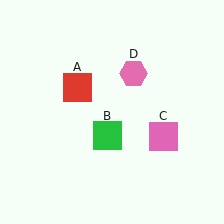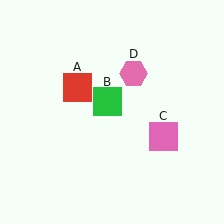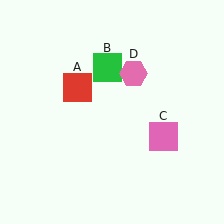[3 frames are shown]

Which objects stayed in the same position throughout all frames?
Red square (object A) and pink square (object C) and pink hexagon (object D) remained stationary.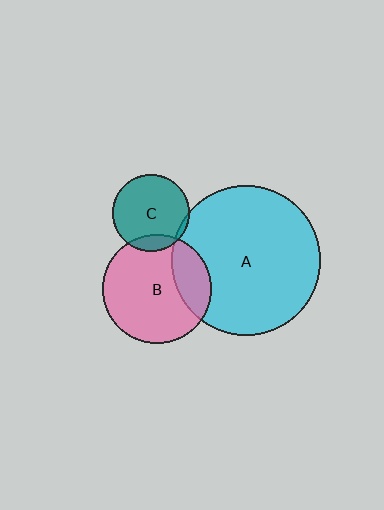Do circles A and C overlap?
Yes.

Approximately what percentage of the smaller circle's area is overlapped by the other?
Approximately 5%.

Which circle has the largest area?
Circle A (cyan).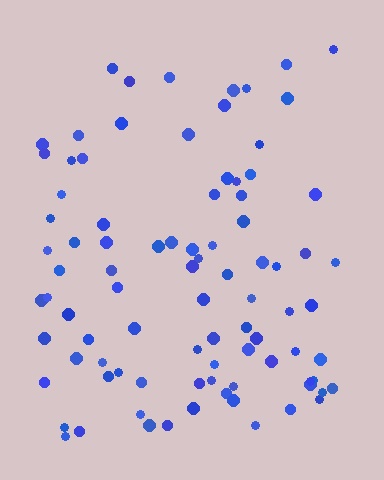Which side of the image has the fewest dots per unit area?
The top.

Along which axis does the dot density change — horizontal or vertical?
Vertical.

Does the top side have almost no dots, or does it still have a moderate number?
Still a moderate number, just noticeably fewer than the bottom.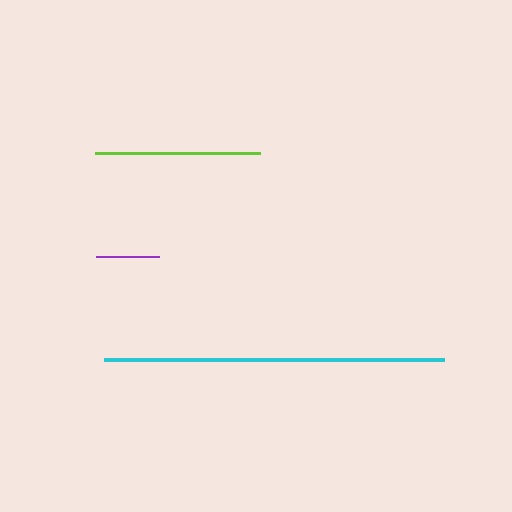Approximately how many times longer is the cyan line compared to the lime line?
The cyan line is approximately 2.1 times the length of the lime line.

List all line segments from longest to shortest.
From longest to shortest: cyan, lime, purple.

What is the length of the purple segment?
The purple segment is approximately 63 pixels long.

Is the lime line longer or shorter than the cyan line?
The cyan line is longer than the lime line.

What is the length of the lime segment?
The lime segment is approximately 165 pixels long.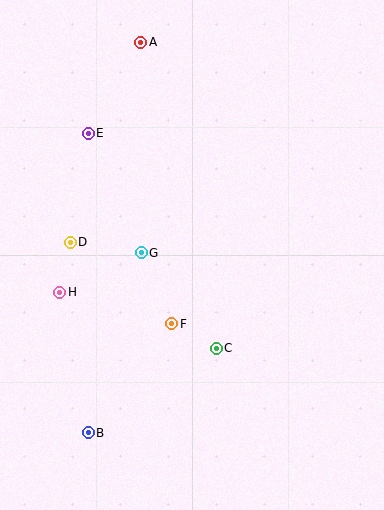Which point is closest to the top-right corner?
Point A is closest to the top-right corner.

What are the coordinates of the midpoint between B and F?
The midpoint between B and F is at (130, 378).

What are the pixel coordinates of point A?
Point A is at (141, 42).